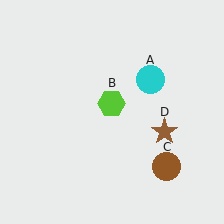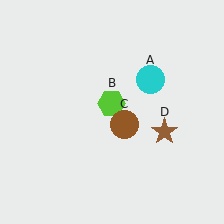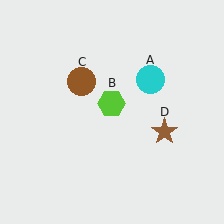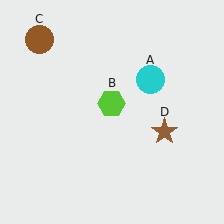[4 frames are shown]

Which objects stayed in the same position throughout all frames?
Cyan circle (object A) and lime hexagon (object B) and brown star (object D) remained stationary.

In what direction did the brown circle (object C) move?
The brown circle (object C) moved up and to the left.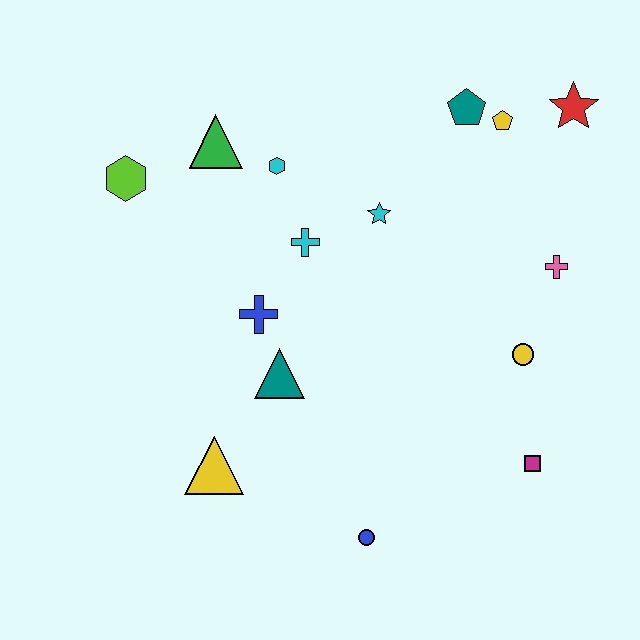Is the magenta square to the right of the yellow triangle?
Yes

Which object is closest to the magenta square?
The yellow circle is closest to the magenta square.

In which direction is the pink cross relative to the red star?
The pink cross is below the red star.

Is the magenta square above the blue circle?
Yes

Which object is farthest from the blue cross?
The red star is farthest from the blue cross.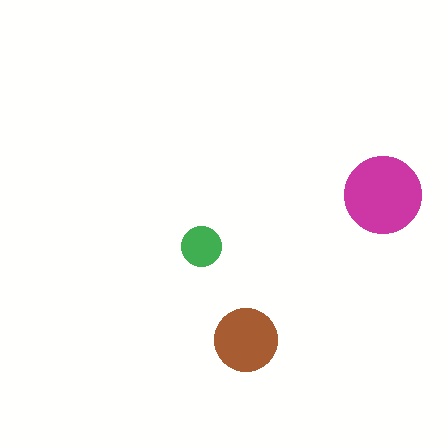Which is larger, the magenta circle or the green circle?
The magenta one.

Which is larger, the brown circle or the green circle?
The brown one.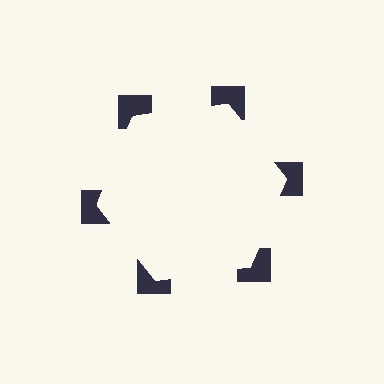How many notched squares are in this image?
There are 6 — one at each vertex of the illusory hexagon.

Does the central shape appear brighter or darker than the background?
It typically appears slightly brighter than the background, even though no actual brightness change is drawn.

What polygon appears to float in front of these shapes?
An illusory hexagon — its edges are inferred from the aligned wedge cuts in the notched squares, not physically drawn.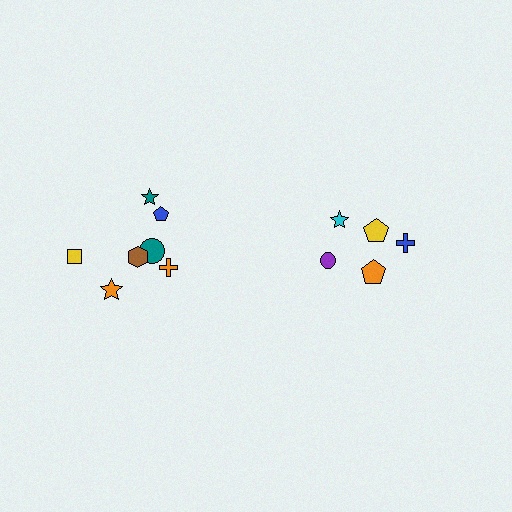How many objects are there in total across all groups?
There are 12 objects.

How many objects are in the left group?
There are 7 objects.